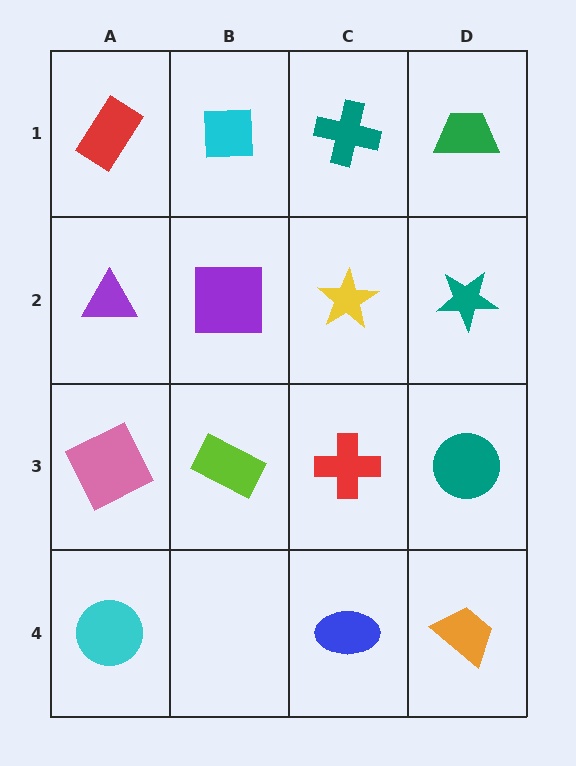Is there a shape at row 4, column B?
No, that cell is empty.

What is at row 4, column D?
An orange trapezoid.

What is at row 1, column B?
A cyan square.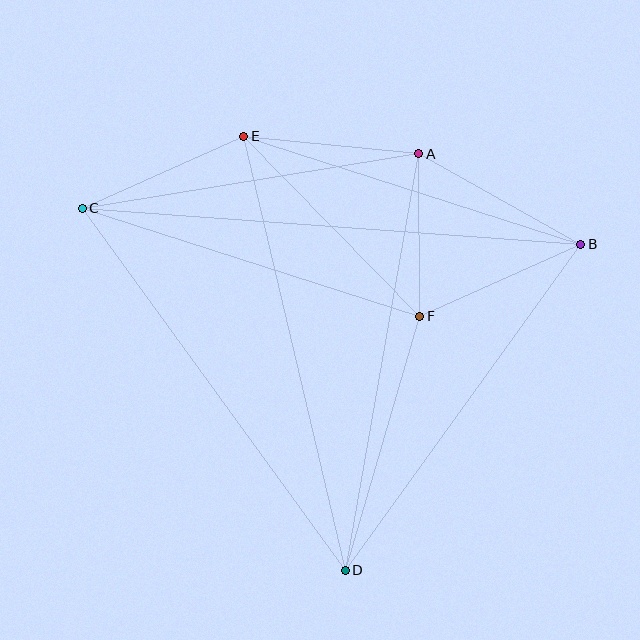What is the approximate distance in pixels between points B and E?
The distance between B and E is approximately 354 pixels.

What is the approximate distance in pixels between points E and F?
The distance between E and F is approximately 252 pixels.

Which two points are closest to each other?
Points A and F are closest to each other.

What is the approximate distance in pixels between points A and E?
The distance between A and E is approximately 176 pixels.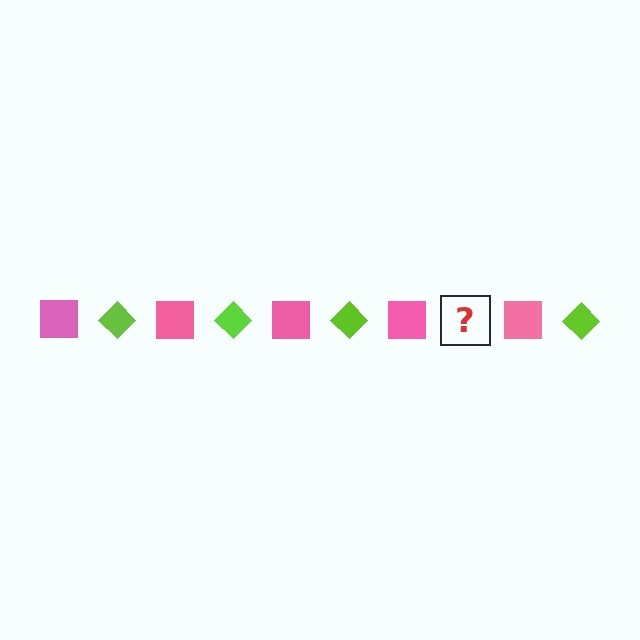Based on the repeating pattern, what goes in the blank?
The blank should be a lime diamond.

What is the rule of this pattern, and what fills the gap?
The rule is that the pattern alternates between pink square and lime diamond. The gap should be filled with a lime diamond.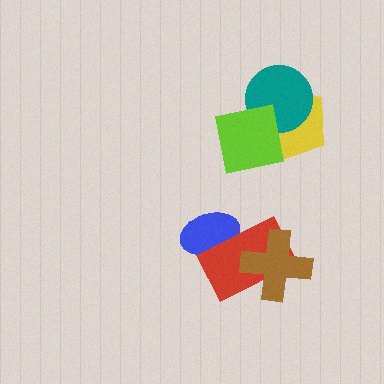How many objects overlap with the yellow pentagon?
2 objects overlap with the yellow pentagon.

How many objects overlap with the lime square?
2 objects overlap with the lime square.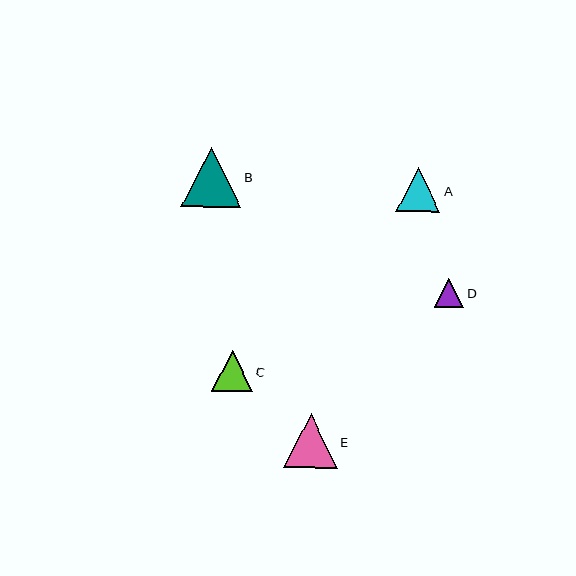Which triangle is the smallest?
Triangle D is the smallest with a size of approximately 29 pixels.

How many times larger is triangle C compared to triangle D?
Triangle C is approximately 1.4 times the size of triangle D.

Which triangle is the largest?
Triangle B is the largest with a size of approximately 60 pixels.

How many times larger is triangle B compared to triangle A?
Triangle B is approximately 1.4 times the size of triangle A.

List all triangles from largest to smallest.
From largest to smallest: B, E, A, C, D.